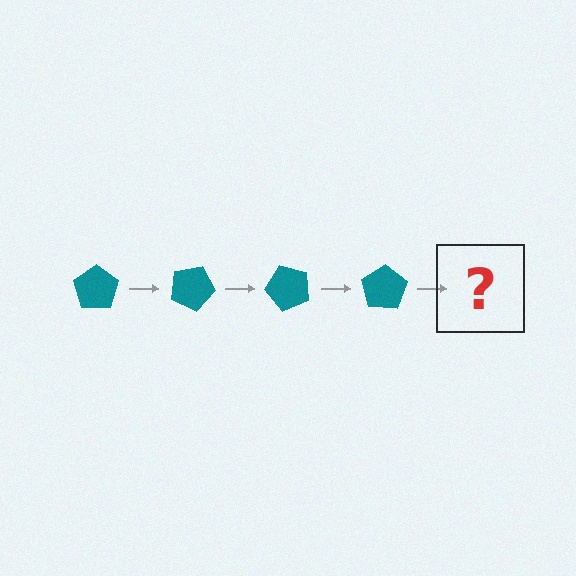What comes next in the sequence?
The next element should be a teal pentagon rotated 100 degrees.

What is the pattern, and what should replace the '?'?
The pattern is that the pentagon rotates 25 degrees each step. The '?' should be a teal pentagon rotated 100 degrees.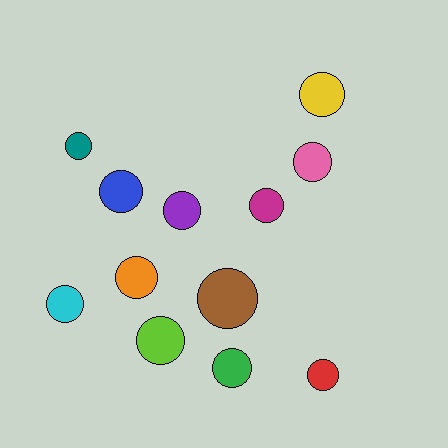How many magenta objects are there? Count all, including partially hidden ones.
There is 1 magenta object.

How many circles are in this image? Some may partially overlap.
There are 12 circles.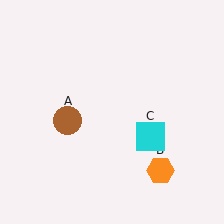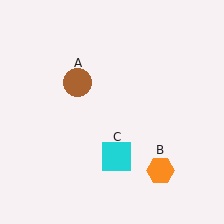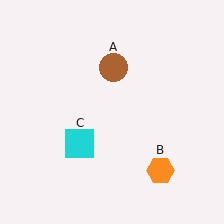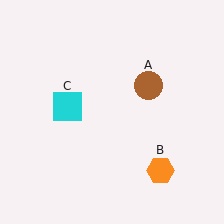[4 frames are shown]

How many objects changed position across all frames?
2 objects changed position: brown circle (object A), cyan square (object C).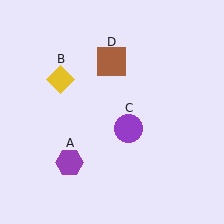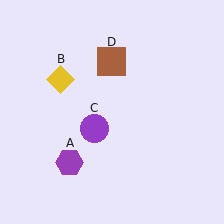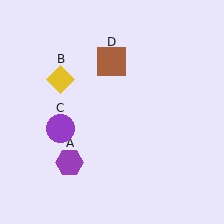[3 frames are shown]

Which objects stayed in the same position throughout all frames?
Purple hexagon (object A) and yellow diamond (object B) and brown square (object D) remained stationary.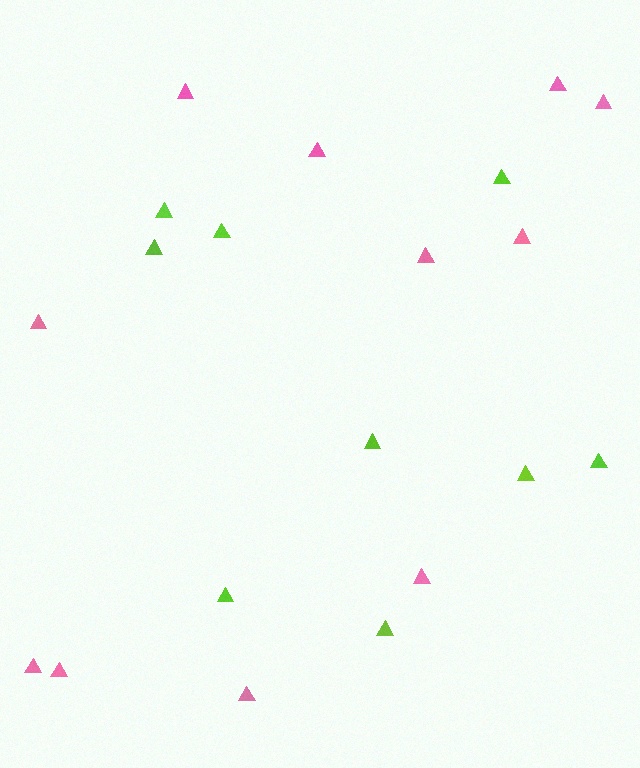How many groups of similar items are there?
There are 2 groups: one group of pink triangles (11) and one group of lime triangles (9).